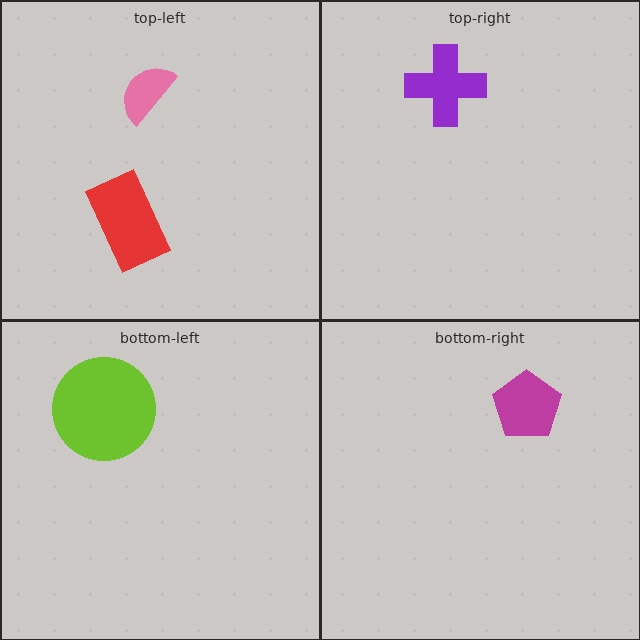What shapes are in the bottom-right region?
The magenta pentagon.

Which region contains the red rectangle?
The top-left region.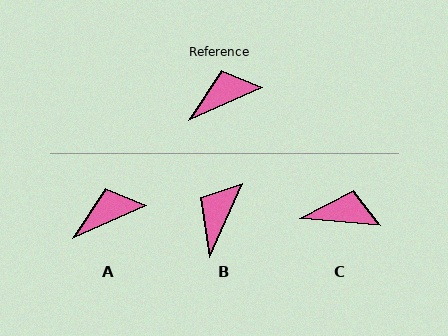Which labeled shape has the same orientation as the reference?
A.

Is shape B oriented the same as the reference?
No, it is off by about 42 degrees.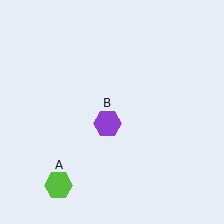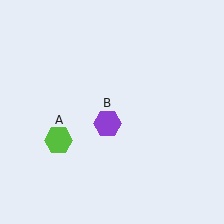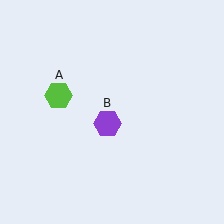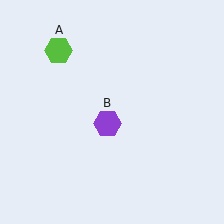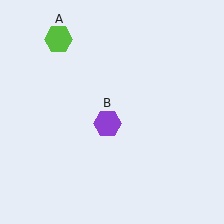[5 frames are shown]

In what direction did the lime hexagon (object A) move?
The lime hexagon (object A) moved up.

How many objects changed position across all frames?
1 object changed position: lime hexagon (object A).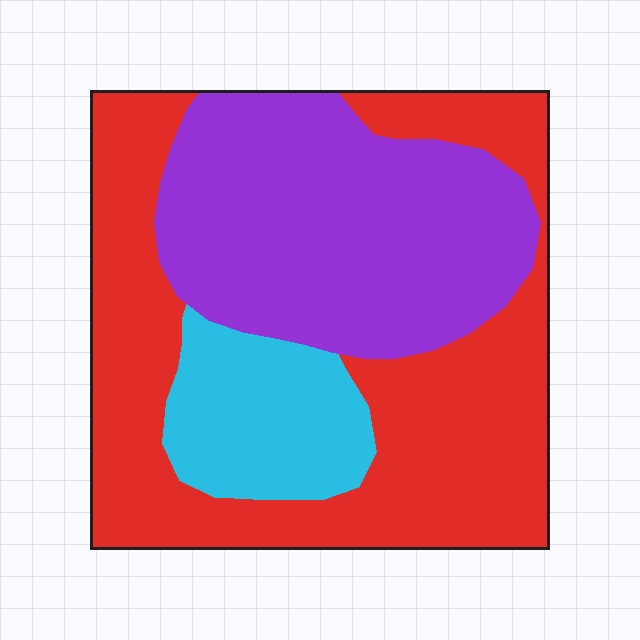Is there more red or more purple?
Red.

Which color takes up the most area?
Red, at roughly 50%.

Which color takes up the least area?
Cyan, at roughly 15%.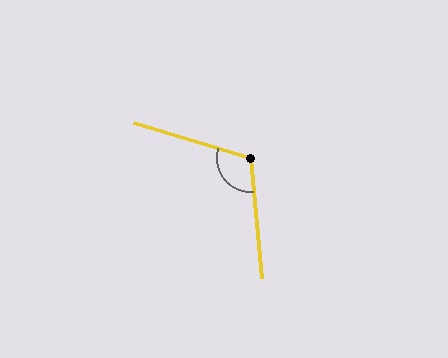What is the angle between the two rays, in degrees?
Approximately 112 degrees.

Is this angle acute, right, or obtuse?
It is obtuse.